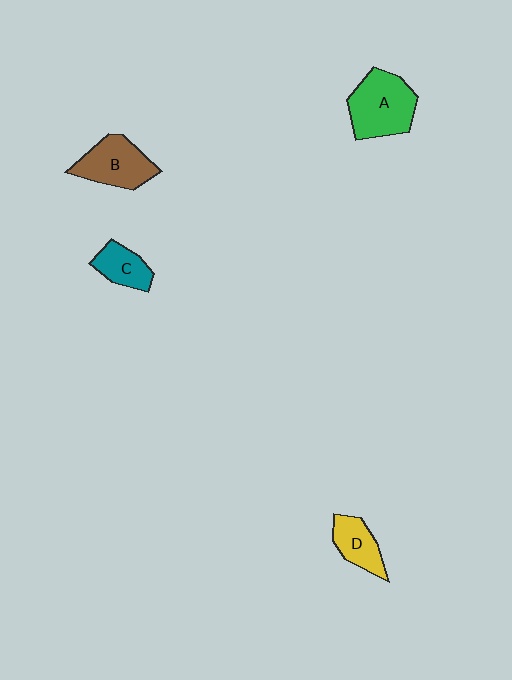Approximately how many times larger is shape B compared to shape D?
Approximately 1.5 times.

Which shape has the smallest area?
Shape C (teal).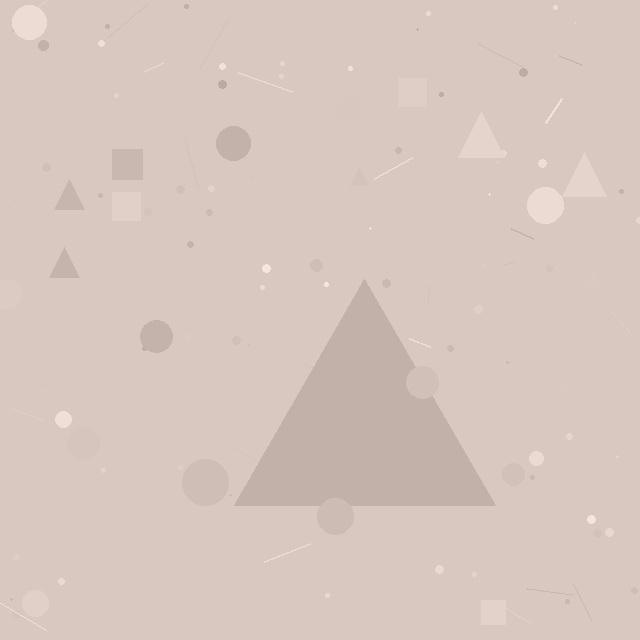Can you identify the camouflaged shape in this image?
The camouflaged shape is a triangle.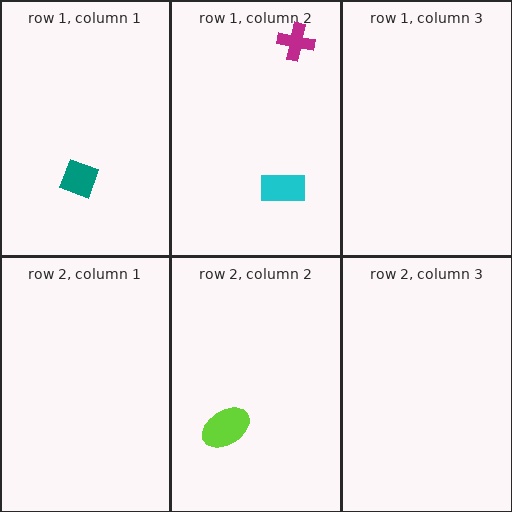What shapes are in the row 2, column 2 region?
The lime ellipse.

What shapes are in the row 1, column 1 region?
The teal diamond.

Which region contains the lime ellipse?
The row 2, column 2 region.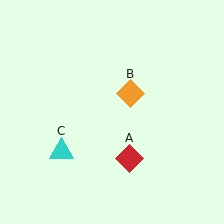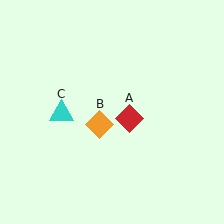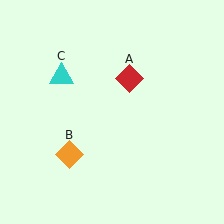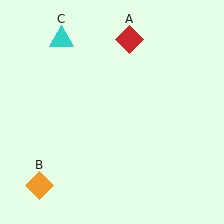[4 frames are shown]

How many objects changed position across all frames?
3 objects changed position: red diamond (object A), orange diamond (object B), cyan triangle (object C).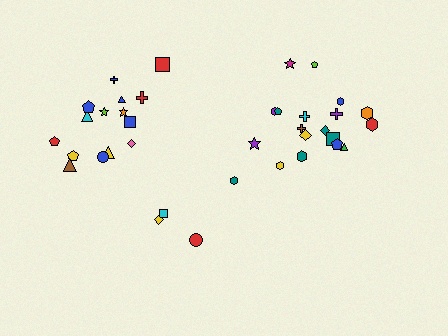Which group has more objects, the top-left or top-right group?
The top-right group.